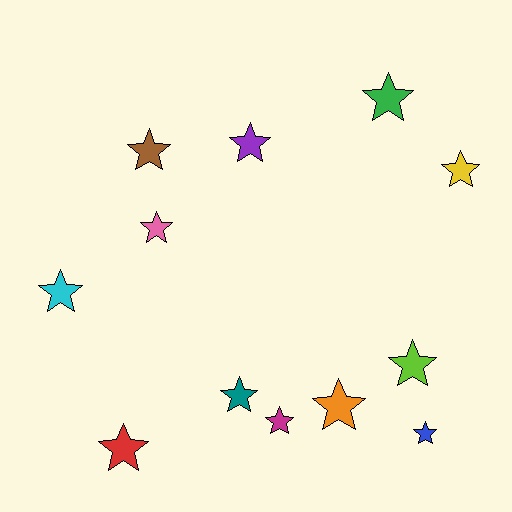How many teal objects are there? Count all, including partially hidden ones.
There is 1 teal object.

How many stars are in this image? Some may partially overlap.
There are 12 stars.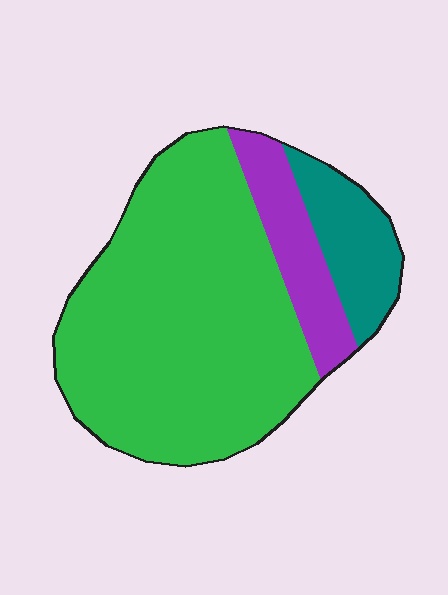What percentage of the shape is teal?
Teal takes up less than a quarter of the shape.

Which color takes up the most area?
Green, at roughly 70%.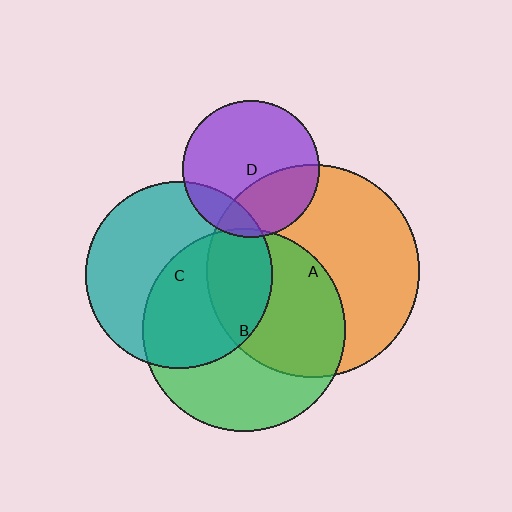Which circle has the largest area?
Circle A (orange).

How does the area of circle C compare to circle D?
Approximately 1.9 times.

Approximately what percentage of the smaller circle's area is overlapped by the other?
Approximately 5%.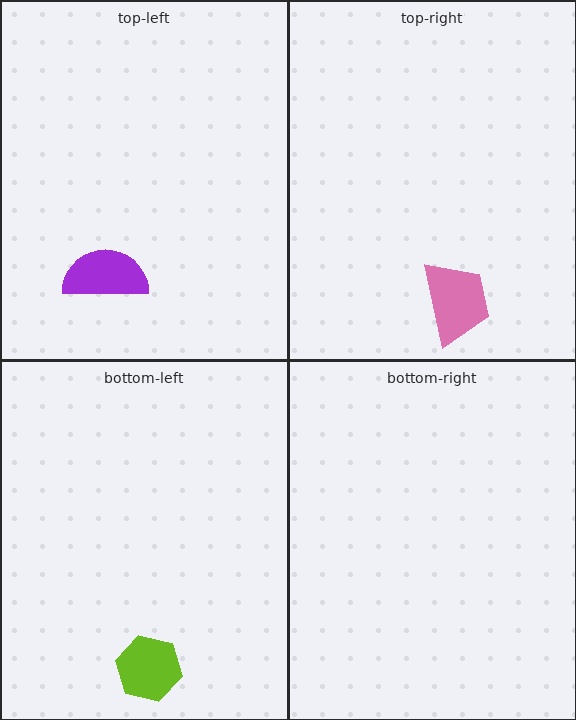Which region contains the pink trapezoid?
The top-right region.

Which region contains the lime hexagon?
The bottom-left region.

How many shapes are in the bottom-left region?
1.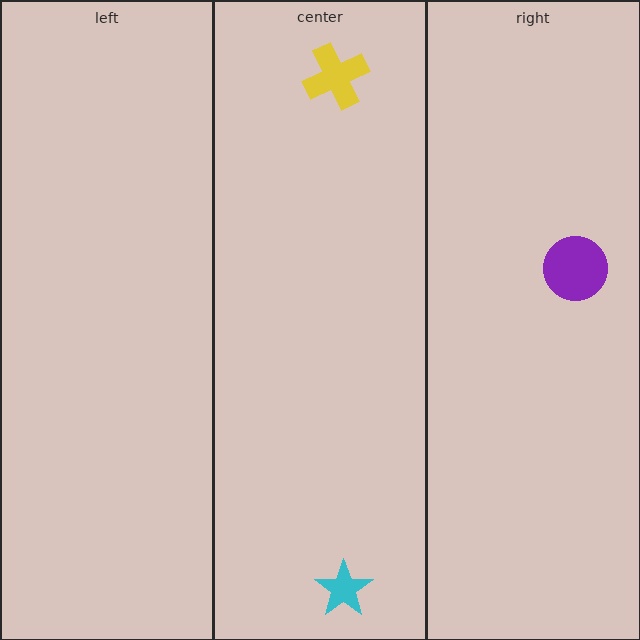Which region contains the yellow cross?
The center region.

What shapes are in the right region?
The purple circle.